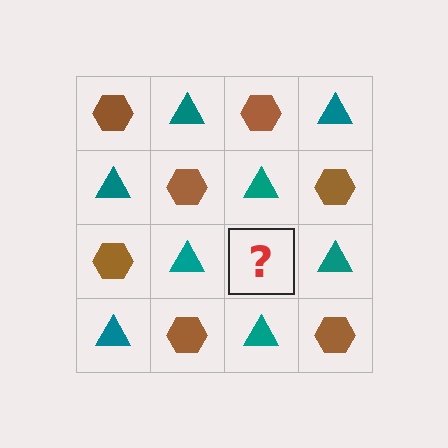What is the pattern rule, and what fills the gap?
The rule is that it alternates brown hexagon and teal triangle in a checkerboard pattern. The gap should be filled with a brown hexagon.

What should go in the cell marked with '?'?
The missing cell should contain a brown hexagon.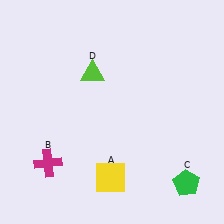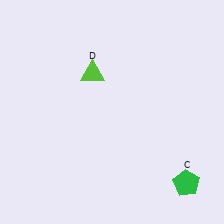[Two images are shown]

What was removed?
The magenta cross (B), the yellow square (A) were removed in Image 2.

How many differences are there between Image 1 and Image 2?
There are 2 differences between the two images.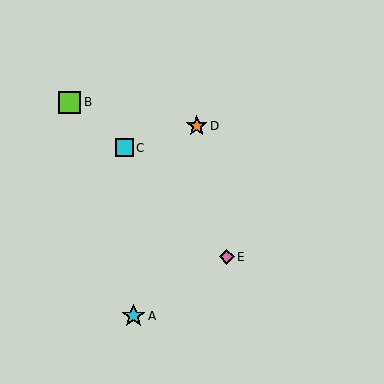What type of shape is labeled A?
Shape A is a cyan star.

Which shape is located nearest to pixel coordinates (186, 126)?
The orange star (labeled D) at (197, 126) is nearest to that location.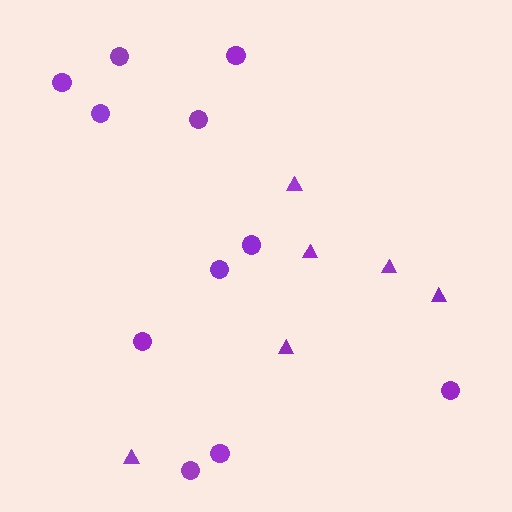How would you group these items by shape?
There are 2 groups: one group of triangles (6) and one group of circles (11).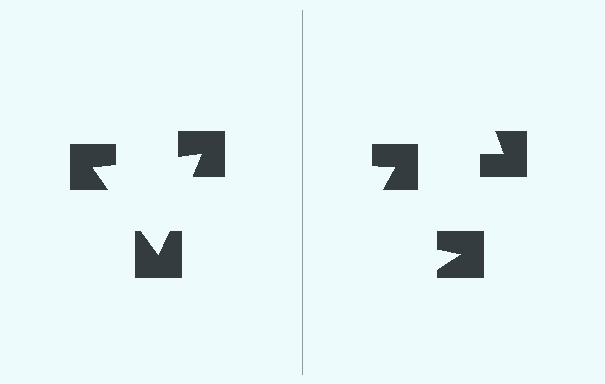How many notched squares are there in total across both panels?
6 — 3 on each side.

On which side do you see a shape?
An illusory triangle appears on the left side. On the right side the wedge cuts are rotated, so no coherent shape forms.